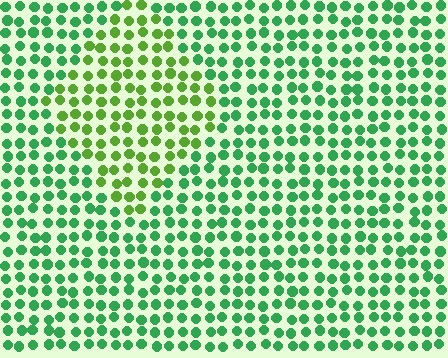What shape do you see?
I see a diamond.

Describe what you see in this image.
The image is filled with small green elements in a uniform arrangement. A diamond-shaped region is visible where the elements are tinted to a slightly different hue, forming a subtle color boundary.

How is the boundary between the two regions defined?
The boundary is defined purely by a slight shift in hue (about 37 degrees). Spacing, size, and orientation are identical on both sides.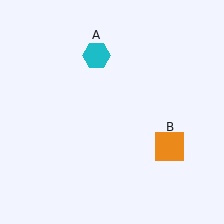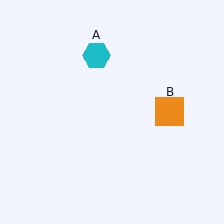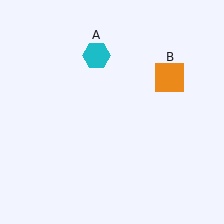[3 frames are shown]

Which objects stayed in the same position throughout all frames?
Cyan hexagon (object A) remained stationary.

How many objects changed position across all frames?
1 object changed position: orange square (object B).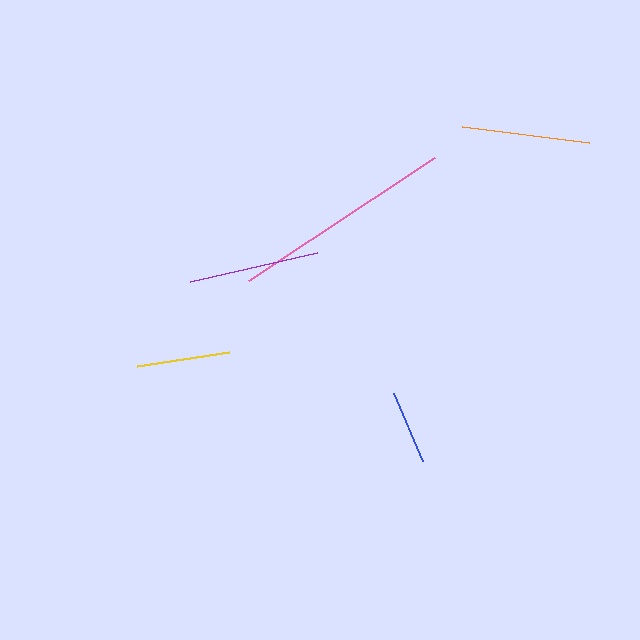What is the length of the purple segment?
The purple segment is approximately 130 pixels long.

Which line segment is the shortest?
The blue line is the shortest at approximately 73 pixels.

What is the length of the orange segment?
The orange segment is approximately 128 pixels long.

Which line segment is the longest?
The pink line is the longest at approximately 224 pixels.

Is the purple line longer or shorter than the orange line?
The purple line is longer than the orange line.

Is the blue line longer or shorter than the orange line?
The orange line is longer than the blue line.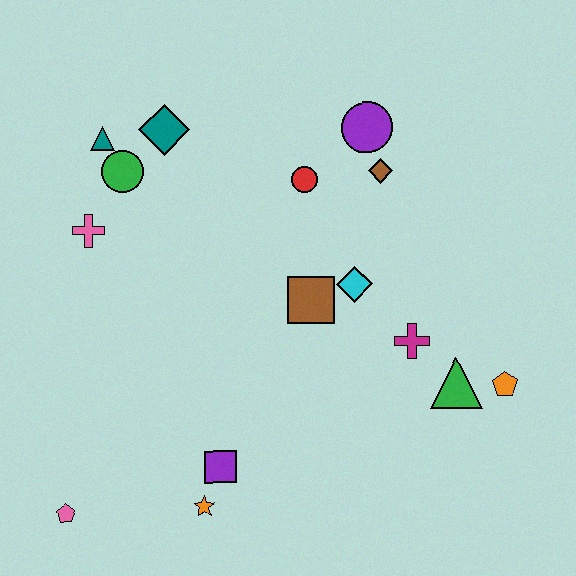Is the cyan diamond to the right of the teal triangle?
Yes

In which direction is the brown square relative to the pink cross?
The brown square is to the right of the pink cross.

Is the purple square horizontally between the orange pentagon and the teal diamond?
Yes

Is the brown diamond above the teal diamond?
No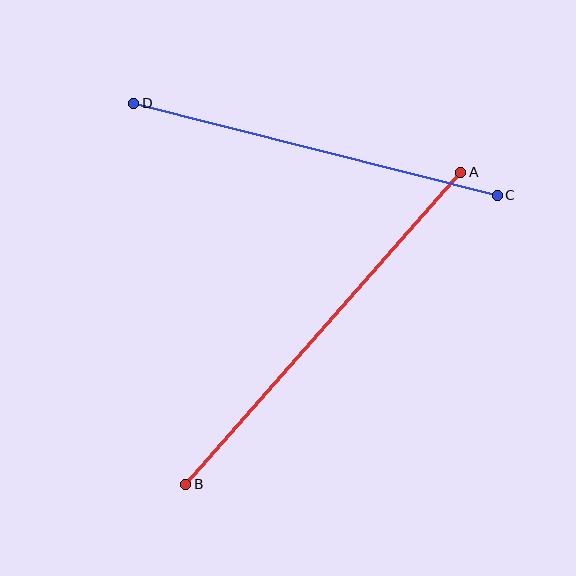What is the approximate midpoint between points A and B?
The midpoint is at approximately (323, 328) pixels.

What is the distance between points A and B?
The distance is approximately 416 pixels.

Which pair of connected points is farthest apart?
Points A and B are farthest apart.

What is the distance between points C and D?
The distance is approximately 375 pixels.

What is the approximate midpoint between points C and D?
The midpoint is at approximately (315, 149) pixels.